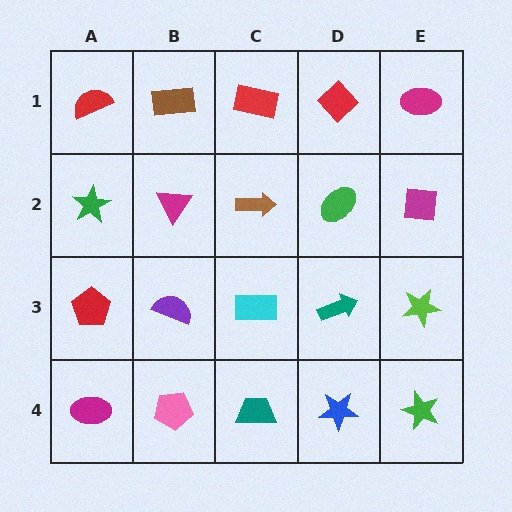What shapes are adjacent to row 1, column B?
A magenta triangle (row 2, column B), a red semicircle (row 1, column A), a red rectangle (row 1, column C).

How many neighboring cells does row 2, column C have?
4.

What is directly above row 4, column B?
A purple semicircle.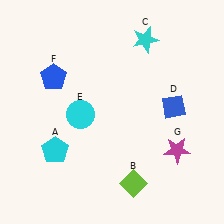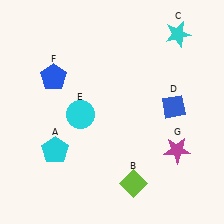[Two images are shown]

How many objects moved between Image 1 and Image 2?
1 object moved between the two images.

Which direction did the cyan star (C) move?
The cyan star (C) moved right.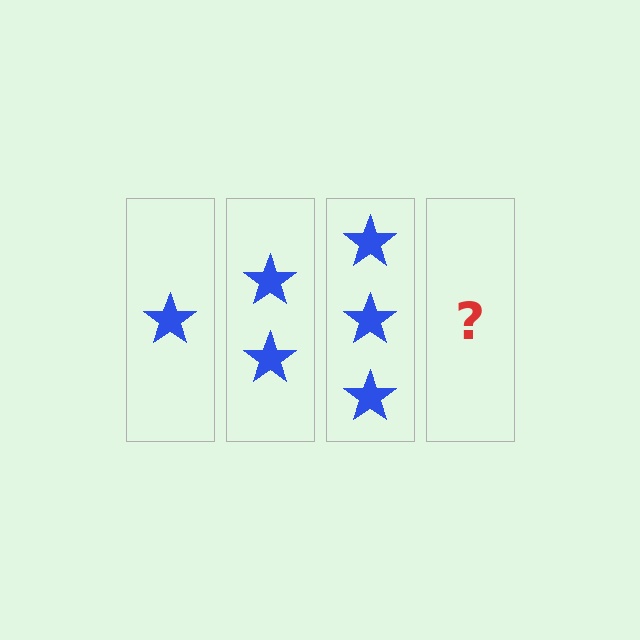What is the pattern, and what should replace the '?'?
The pattern is that each step adds one more star. The '?' should be 4 stars.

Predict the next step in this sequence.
The next step is 4 stars.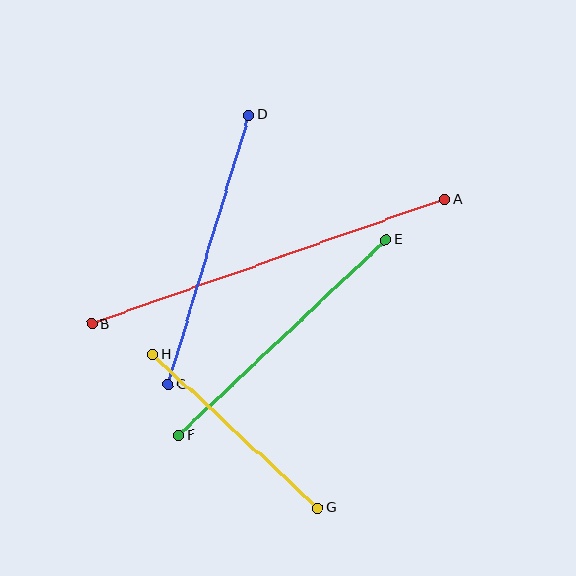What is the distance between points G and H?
The distance is approximately 226 pixels.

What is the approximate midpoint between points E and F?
The midpoint is at approximately (282, 337) pixels.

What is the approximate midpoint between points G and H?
The midpoint is at approximately (235, 431) pixels.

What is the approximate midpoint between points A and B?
The midpoint is at approximately (268, 261) pixels.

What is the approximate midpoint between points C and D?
The midpoint is at approximately (209, 250) pixels.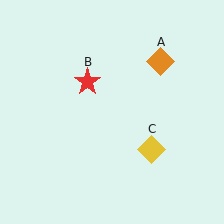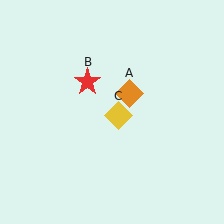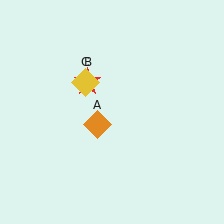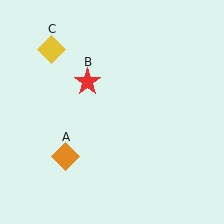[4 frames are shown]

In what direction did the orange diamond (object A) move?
The orange diamond (object A) moved down and to the left.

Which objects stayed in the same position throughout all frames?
Red star (object B) remained stationary.